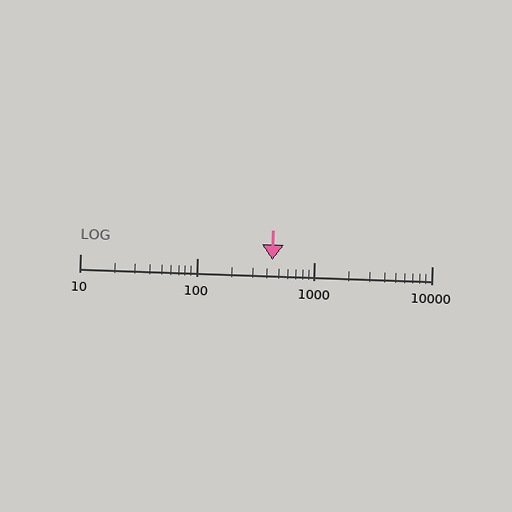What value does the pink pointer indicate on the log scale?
The pointer indicates approximately 440.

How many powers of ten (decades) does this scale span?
The scale spans 3 decades, from 10 to 10000.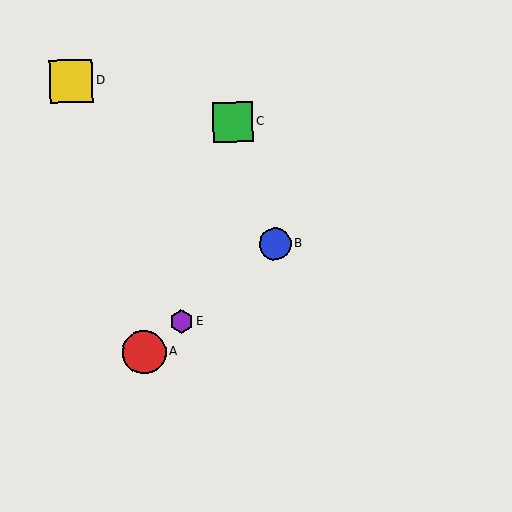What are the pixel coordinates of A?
Object A is at (144, 352).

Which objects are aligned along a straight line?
Objects A, B, E are aligned along a straight line.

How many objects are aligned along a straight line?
3 objects (A, B, E) are aligned along a straight line.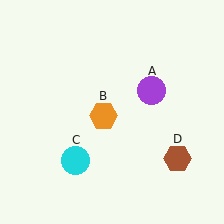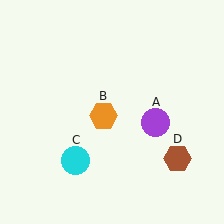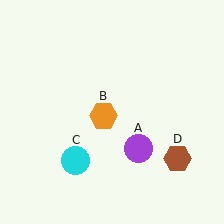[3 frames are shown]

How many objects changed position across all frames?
1 object changed position: purple circle (object A).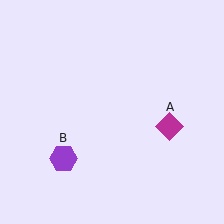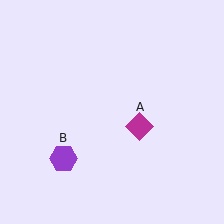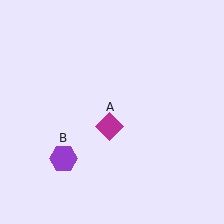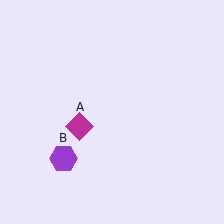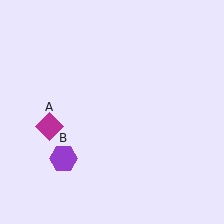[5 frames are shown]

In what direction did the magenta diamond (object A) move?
The magenta diamond (object A) moved left.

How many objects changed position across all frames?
1 object changed position: magenta diamond (object A).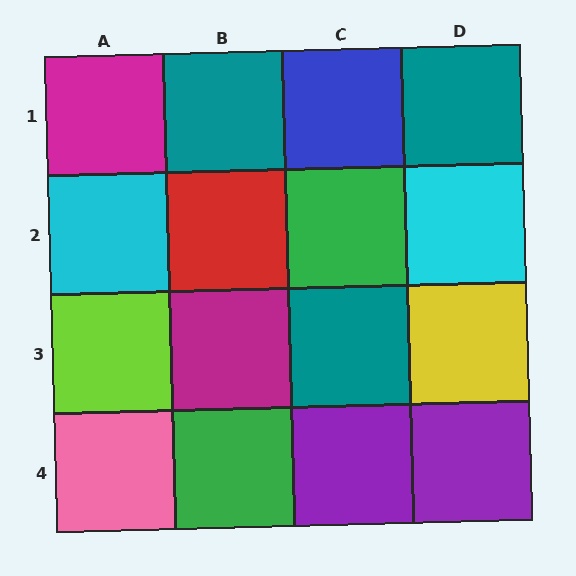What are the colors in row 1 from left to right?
Magenta, teal, blue, teal.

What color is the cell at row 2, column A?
Cyan.